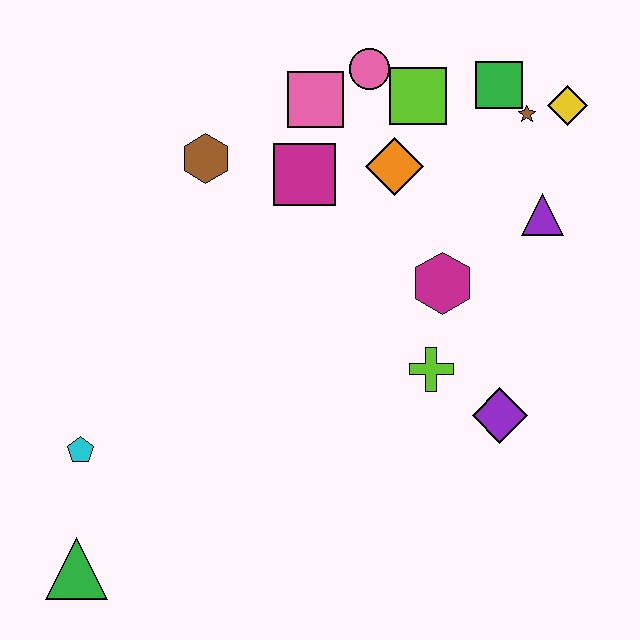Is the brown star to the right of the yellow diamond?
No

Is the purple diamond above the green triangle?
Yes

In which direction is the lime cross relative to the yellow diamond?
The lime cross is below the yellow diamond.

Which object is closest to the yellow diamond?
The brown star is closest to the yellow diamond.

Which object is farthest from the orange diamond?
The green triangle is farthest from the orange diamond.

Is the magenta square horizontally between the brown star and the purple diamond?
No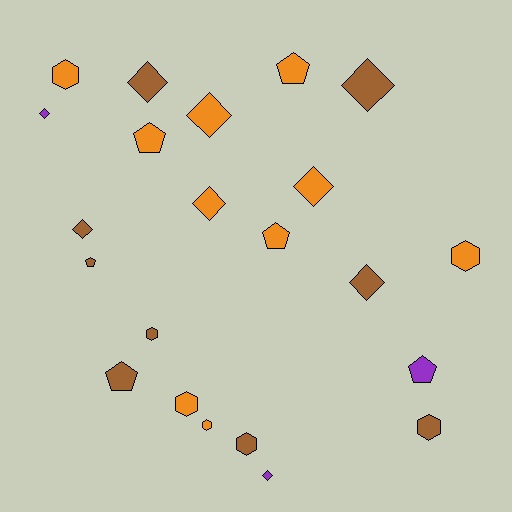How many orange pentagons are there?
There are 3 orange pentagons.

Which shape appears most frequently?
Diamond, with 9 objects.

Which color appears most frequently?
Orange, with 10 objects.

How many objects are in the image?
There are 22 objects.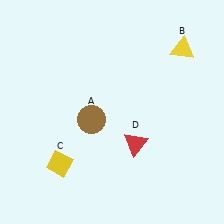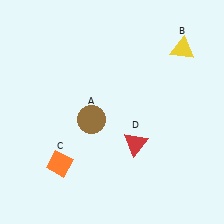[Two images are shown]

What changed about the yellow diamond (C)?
In Image 1, C is yellow. In Image 2, it changed to orange.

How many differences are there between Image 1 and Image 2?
There is 1 difference between the two images.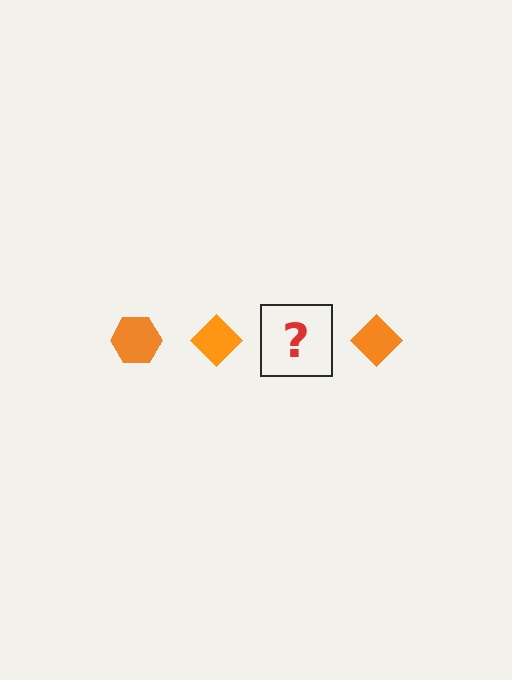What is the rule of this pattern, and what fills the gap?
The rule is that the pattern cycles through hexagon, diamond shapes in orange. The gap should be filled with an orange hexagon.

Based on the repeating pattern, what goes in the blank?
The blank should be an orange hexagon.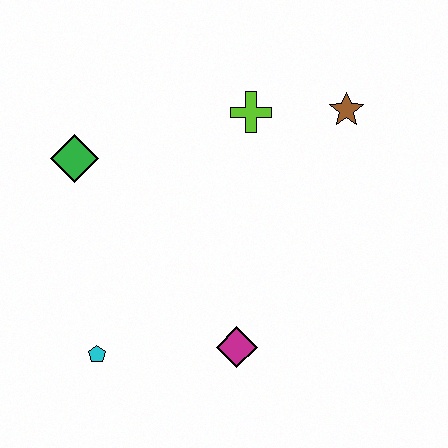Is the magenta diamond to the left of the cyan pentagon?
No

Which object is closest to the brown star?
The lime cross is closest to the brown star.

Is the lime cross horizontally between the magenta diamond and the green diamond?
No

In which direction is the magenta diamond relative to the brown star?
The magenta diamond is below the brown star.